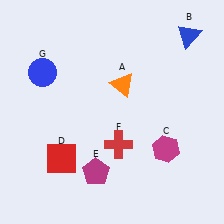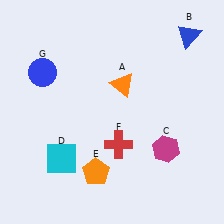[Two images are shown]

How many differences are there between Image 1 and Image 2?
There are 2 differences between the two images.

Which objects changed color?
D changed from red to cyan. E changed from magenta to orange.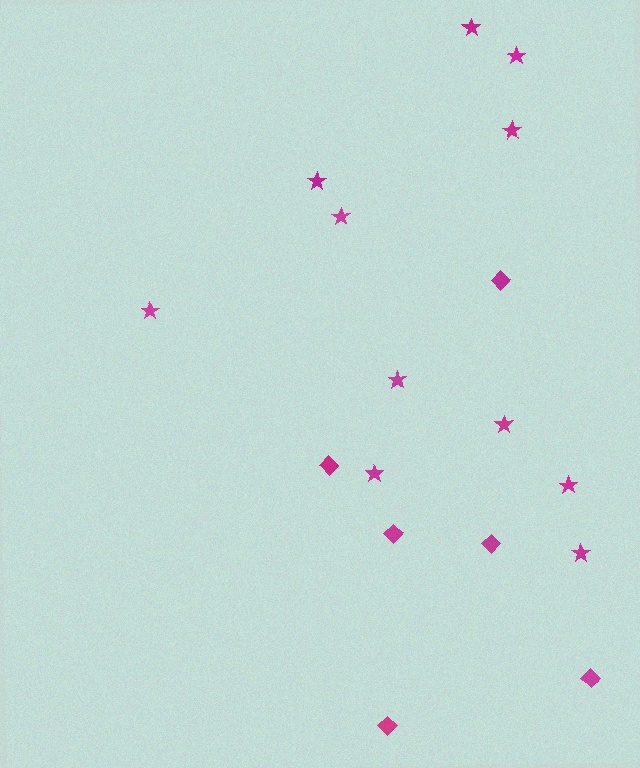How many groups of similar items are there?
There are 2 groups: one group of diamonds (6) and one group of stars (11).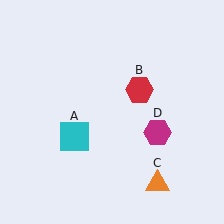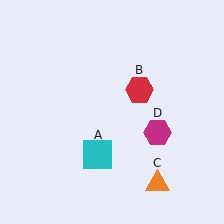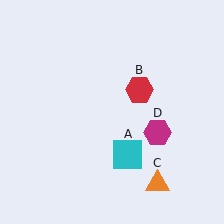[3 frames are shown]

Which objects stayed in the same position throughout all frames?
Red hexagon (object B) and orange triangle (object C) and magenta hexagon (object D) remained stationary.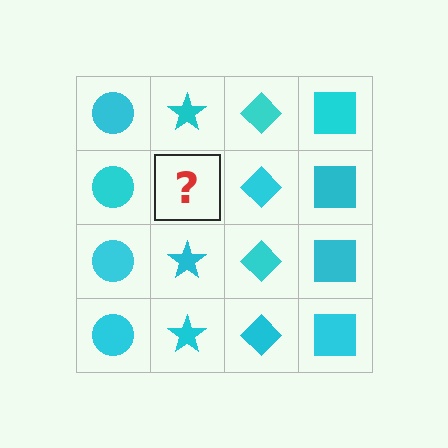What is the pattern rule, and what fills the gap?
The rule is that each column has a consistent shape. The gap should be filled with a cyan star.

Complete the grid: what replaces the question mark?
The question mark should be replaced with a cyan star.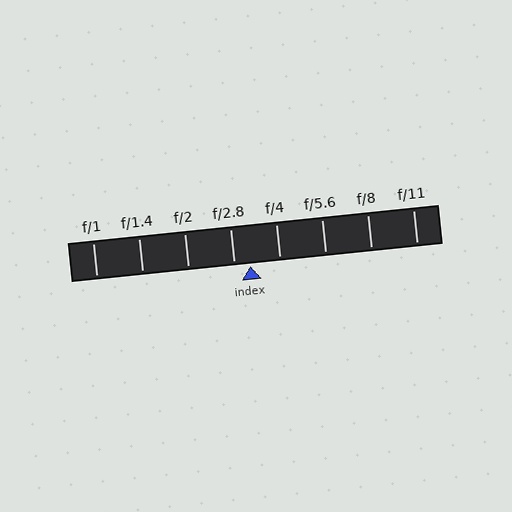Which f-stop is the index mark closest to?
The index mark is closest to f/2.8.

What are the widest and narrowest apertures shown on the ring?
The widest aperture shown is f/1 and the narrowest is f/11.